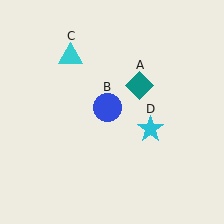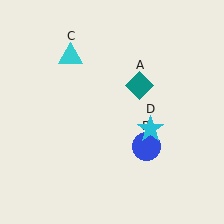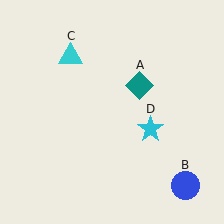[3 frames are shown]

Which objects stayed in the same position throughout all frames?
Teal diamond (object A) and cyan triangle (object C) and cyan star (object D) remained stationary.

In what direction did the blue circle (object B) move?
The blue circle (object B) moved down and to the right.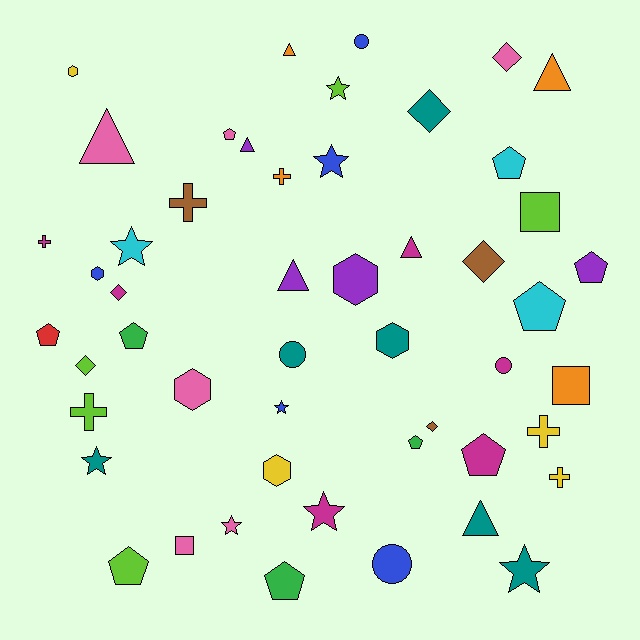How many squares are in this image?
There are 3 squares.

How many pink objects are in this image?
There are 6 pink objects.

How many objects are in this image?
There are 50 objects.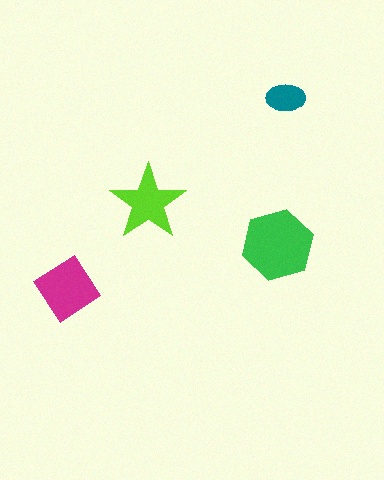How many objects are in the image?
There are 4 objects in the image.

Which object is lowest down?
The magenta diamond is bottommost.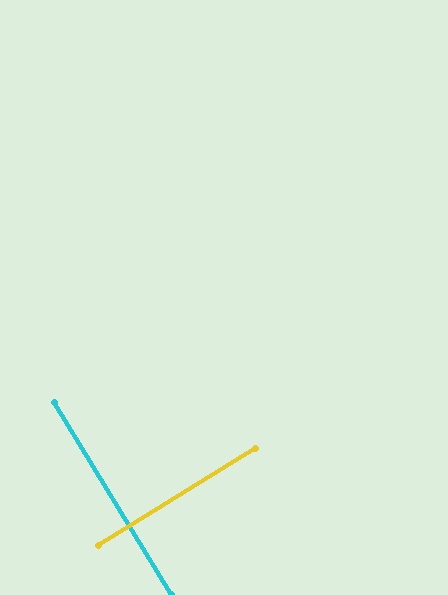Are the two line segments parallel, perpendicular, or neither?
Perpendicular — they meet at approximately 90°.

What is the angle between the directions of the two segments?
Approximately 90 degrees.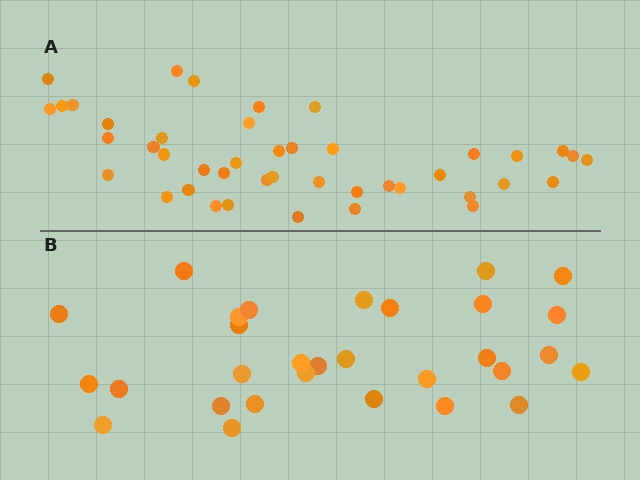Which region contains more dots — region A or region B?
Region A (the top region) has more dots.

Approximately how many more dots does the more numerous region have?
Region A has approximately 15 more dots than region B.